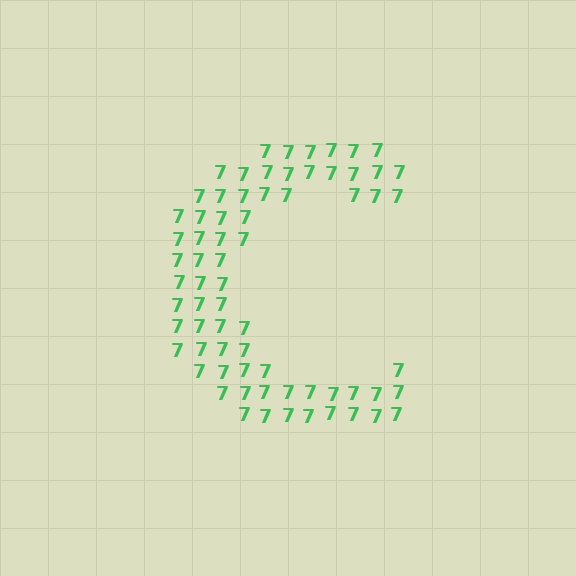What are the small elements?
The small elements are digit 7's.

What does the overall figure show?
The overall figure shows the letter C.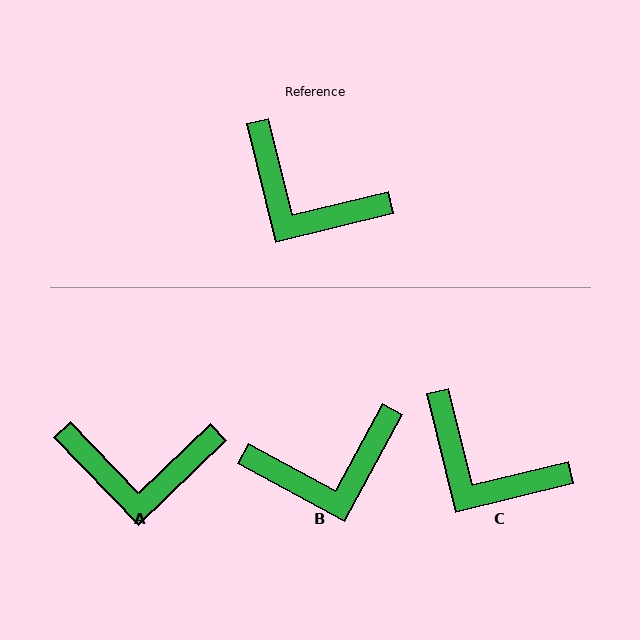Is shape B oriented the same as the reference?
No, it is off by about 48 degrees.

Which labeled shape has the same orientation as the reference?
C.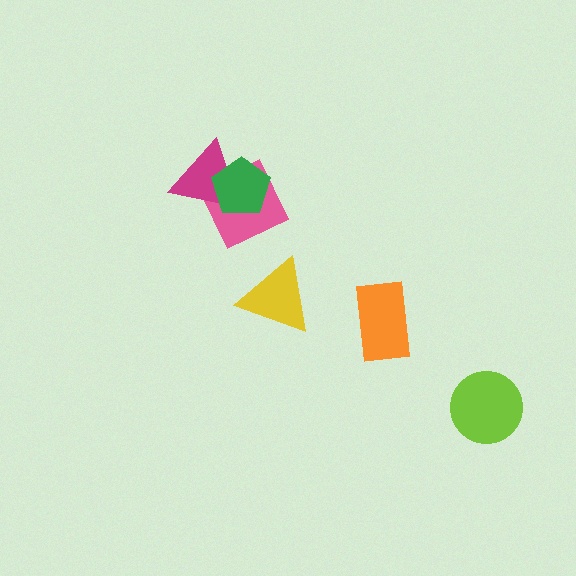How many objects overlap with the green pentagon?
2 objects overlap with the green pentagon.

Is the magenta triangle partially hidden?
Yes, it is partially covered by another shape.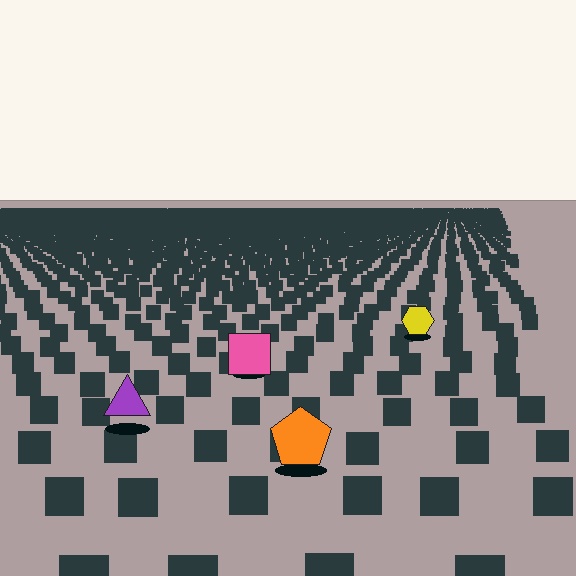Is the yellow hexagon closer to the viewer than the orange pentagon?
No. The orange pentagon is closer — you can tell from the texture gradient: the ground texture is coarser near it.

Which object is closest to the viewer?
The orange pentagon is closest. The texture marks near it are larger and more spread out.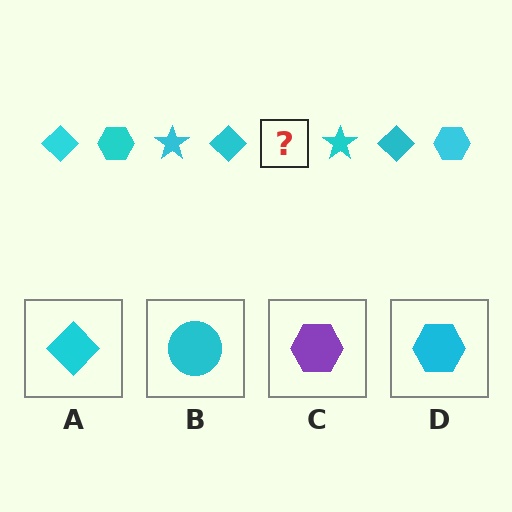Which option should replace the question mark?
Option D.